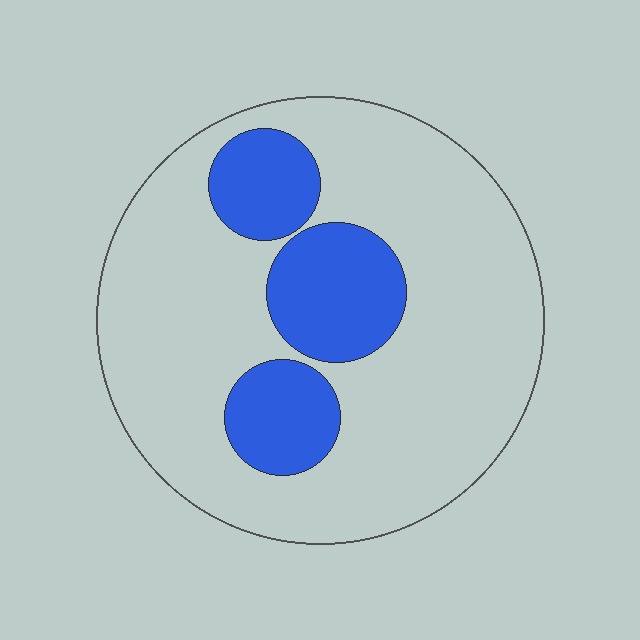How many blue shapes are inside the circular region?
3.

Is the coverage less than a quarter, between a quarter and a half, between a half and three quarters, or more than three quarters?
Less than a quarter.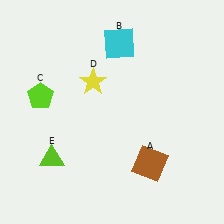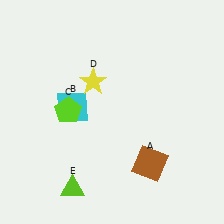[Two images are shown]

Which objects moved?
The objects that moved are: the cyan square (B), the lime pentagon (C), the lime triangle (E).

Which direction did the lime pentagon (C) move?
The lime pentagon (C) moved right.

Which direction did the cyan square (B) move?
The cyan square (B) moved down.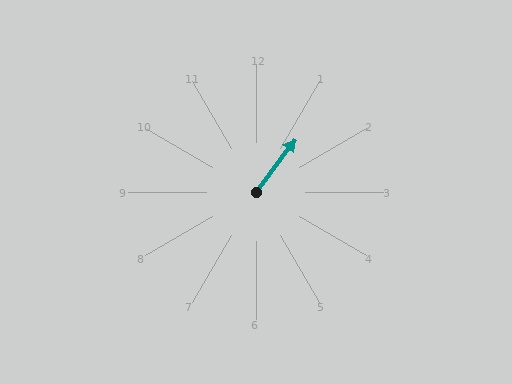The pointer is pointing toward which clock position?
Roughly 1 o'clock.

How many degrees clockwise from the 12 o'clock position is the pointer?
Approximately 37 degrees.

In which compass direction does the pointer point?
Northeast.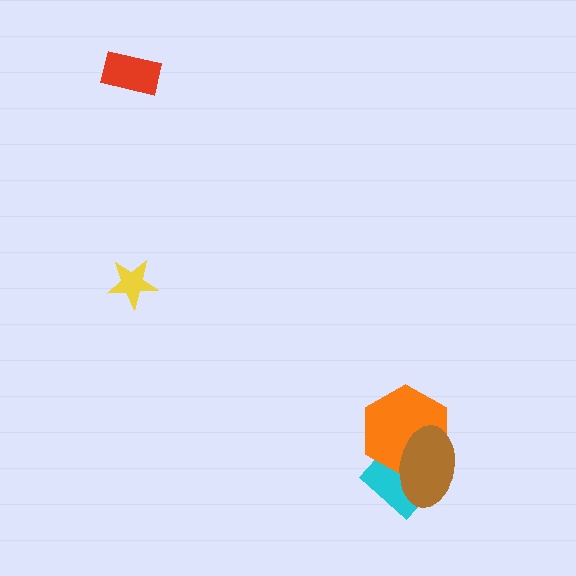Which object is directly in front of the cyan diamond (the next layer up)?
The orange hexagon is directly in front of the cyan diamond.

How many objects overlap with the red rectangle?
0 objects overlap with the red rectangle.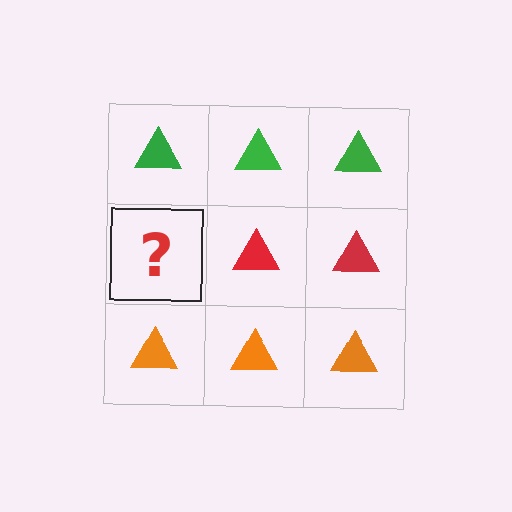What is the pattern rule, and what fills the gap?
The rule is that each row has a consistent color. The gap should be filled with a red triangle.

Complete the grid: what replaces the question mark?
The question mark should be replaced with a red triangle.